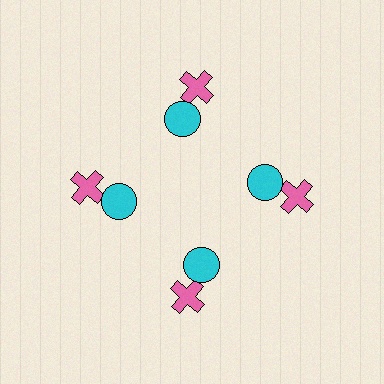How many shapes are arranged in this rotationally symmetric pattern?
There are 8 shapes, arranged in 4 groups of 2.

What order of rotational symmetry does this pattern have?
This pattern has 4-fold rotational symmetry.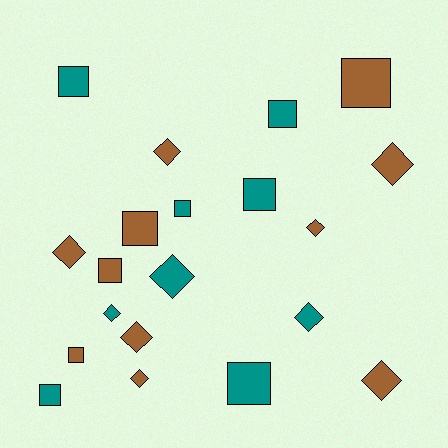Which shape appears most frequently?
Square, with 10 objects.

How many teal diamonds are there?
There are 3 teal diamonds.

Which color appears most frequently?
Brown, with 11 objects.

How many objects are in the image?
There are 20 objects.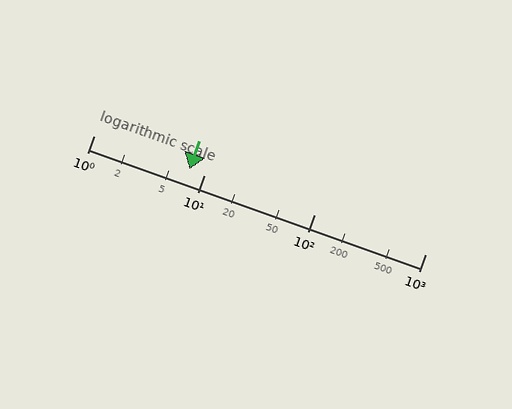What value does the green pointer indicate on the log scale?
The pointer indicates approximately 7.4.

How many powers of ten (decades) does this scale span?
The scale spans 3 decades, from 1 to 1000.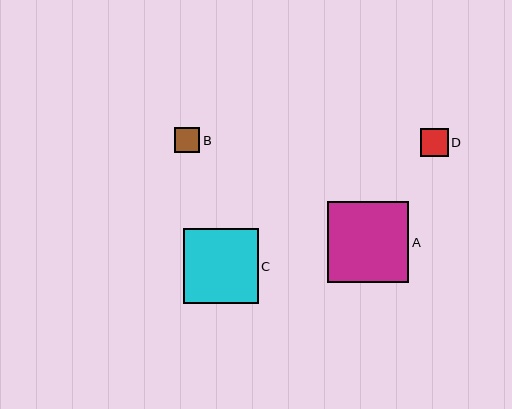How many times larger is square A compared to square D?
Square A is approximately 3.0 times the size of square D.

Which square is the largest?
Square A is the largest with a size of approximately 81 pixels.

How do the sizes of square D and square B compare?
Square D and square B are approximately the same size.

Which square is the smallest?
Square B is the smallest with a size of approximately 25 pixels.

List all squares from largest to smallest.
From largest to smallest: A, C, D, B.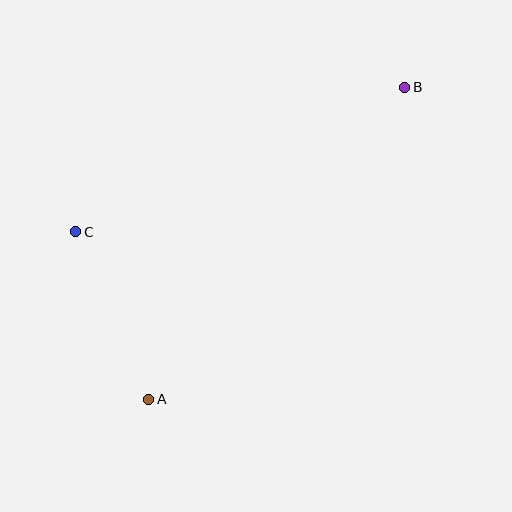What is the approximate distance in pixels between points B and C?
The distance between B and C is approximately 360 pixels.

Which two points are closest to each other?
Points A and C are closest to each other.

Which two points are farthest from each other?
Points A and B are farthest from each other.